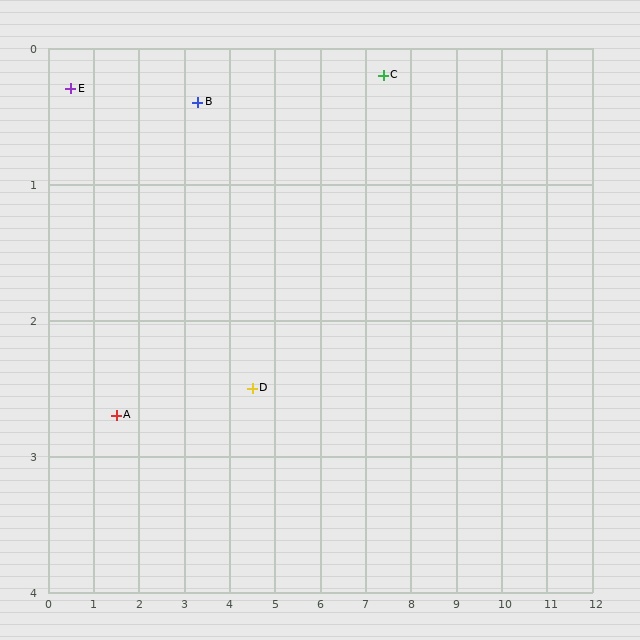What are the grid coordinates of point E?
Point E is at approximately (0.5, 0.3).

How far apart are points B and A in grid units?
Points B and A are about 2.9 grid units apart.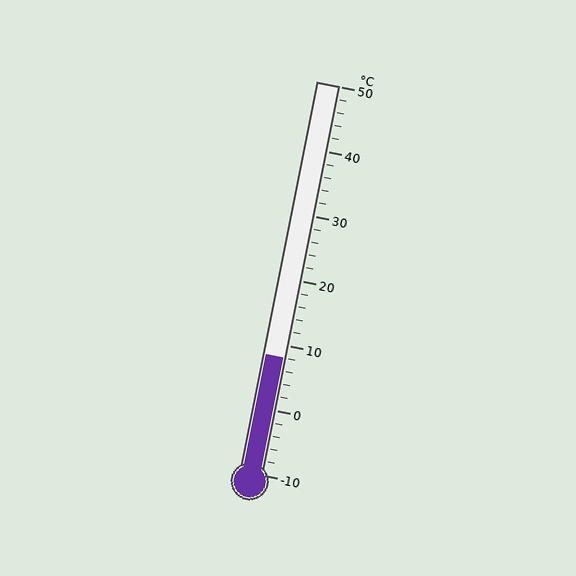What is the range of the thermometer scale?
The thermometer scale ranges from -10°C to 50°C.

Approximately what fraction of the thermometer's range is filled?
The thermometer is filled to approximately 30% of its range.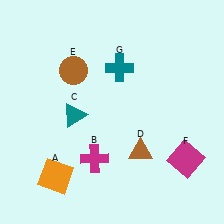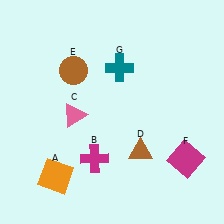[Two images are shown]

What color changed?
The triangle (C) changed from teal in Image 1 to pink in Image 2.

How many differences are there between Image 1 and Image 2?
There is 1 difference between the two images.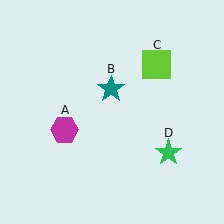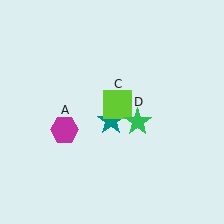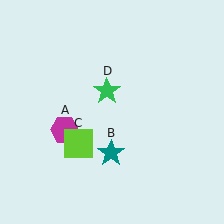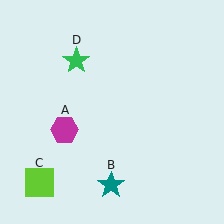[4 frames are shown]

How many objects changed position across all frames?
3 objects changed position: teal star (object B), lime square (object C), green star (object D).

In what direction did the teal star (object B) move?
The teal star (object B) moved down.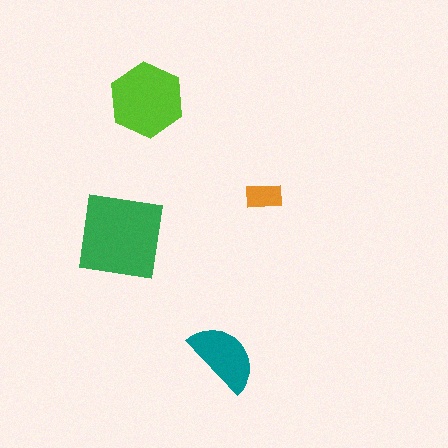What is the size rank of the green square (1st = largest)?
1st.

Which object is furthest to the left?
The green square is leftmost.